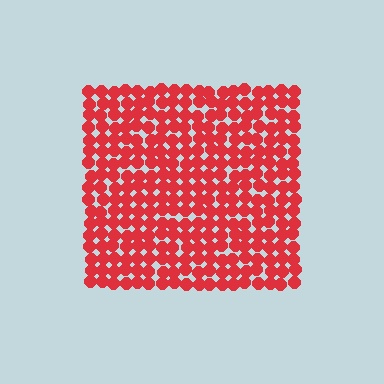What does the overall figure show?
The overall figure shows a square.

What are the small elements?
The small elements are circles.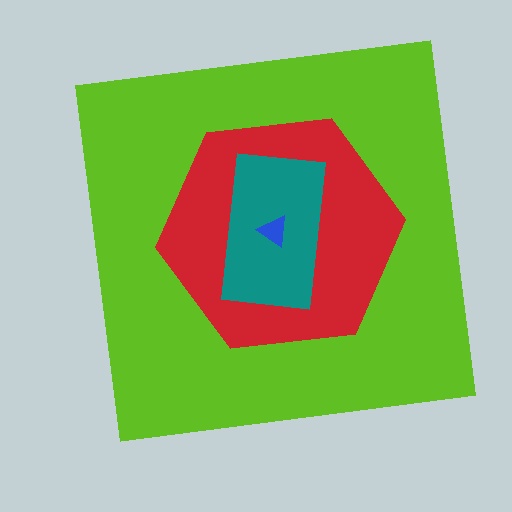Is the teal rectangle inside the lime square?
Yes.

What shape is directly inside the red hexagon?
The teal rectangle.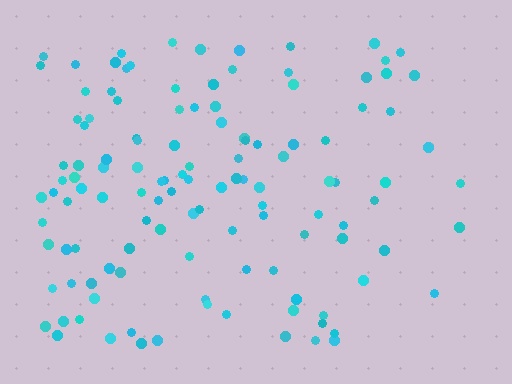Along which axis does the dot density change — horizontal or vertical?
Horizontal.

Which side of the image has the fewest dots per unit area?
The right.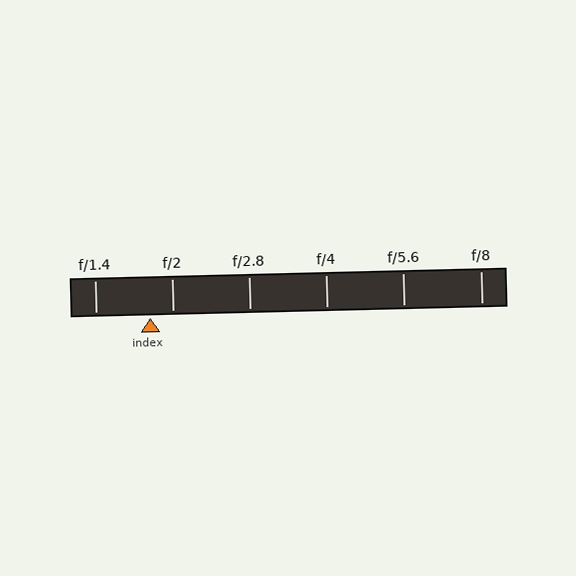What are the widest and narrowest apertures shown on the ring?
The widest aperture shown is f/1.4 and the narrowest is f/8.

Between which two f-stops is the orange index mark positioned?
The index mark is between f/1.4 and f/2.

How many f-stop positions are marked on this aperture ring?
There are 6 f-stop positions marked.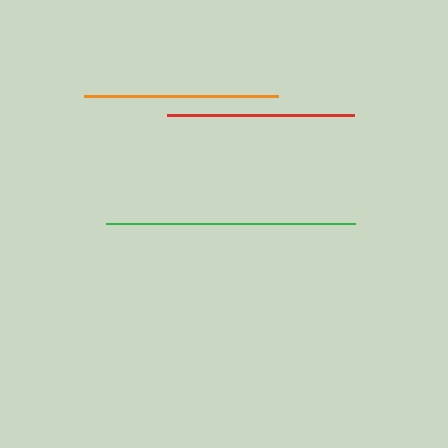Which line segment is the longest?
The green line is the longest at approximately 249 pixels.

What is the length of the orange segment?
The orange segment is approximately 194 pixels long.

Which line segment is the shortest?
The red line is the shortest at approximately 187 pixels.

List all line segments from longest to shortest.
From longest to shortest: green, orange, red.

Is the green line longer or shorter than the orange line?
The green line is longer than the orange line.